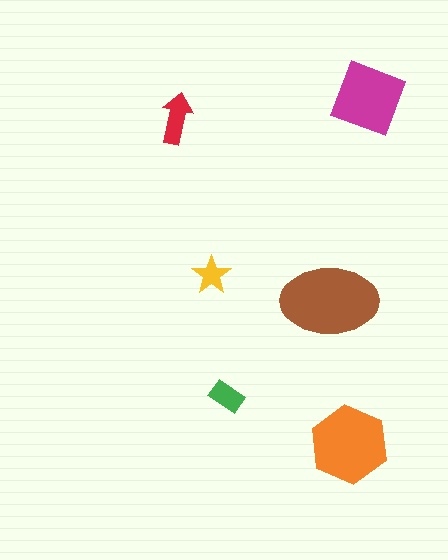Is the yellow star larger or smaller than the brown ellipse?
Smaller.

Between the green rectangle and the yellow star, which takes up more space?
The green rectangle.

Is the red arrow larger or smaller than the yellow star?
Larger.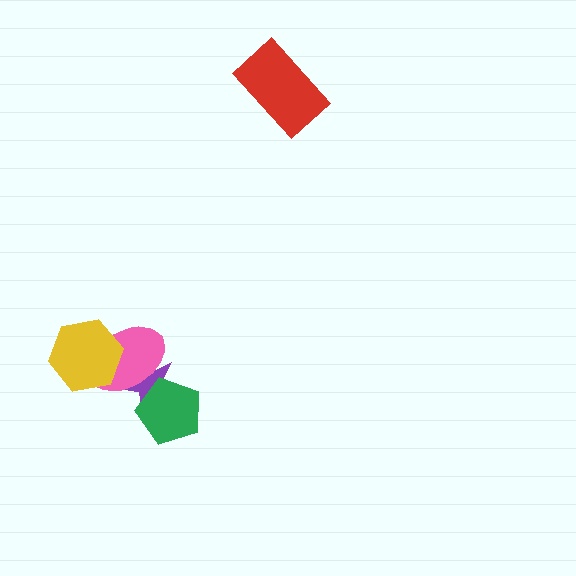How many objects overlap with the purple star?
2 objects overlap with the purple star.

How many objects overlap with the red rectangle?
0 objects overlap with the red rectangle.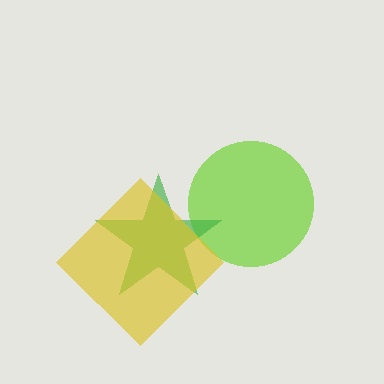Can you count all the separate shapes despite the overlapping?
Yes, there are 3 separate shapes.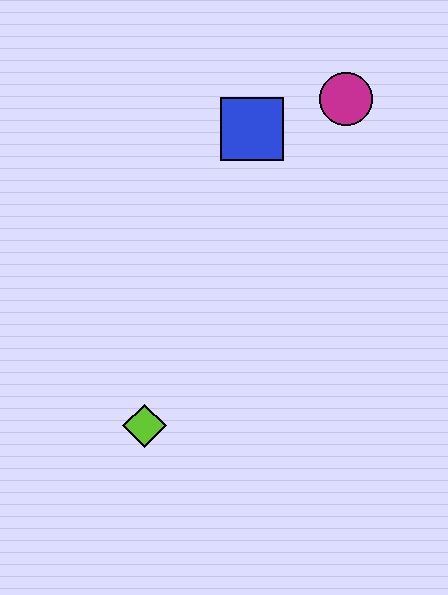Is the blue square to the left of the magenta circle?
Yes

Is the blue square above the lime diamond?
Yes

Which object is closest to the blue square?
The magenta circle is closest to the blue square.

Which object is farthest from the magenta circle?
The lime diamond is farthest from the magenta circle.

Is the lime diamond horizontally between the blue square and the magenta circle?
No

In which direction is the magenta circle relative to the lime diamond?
The magenta circle is above the lime diamond.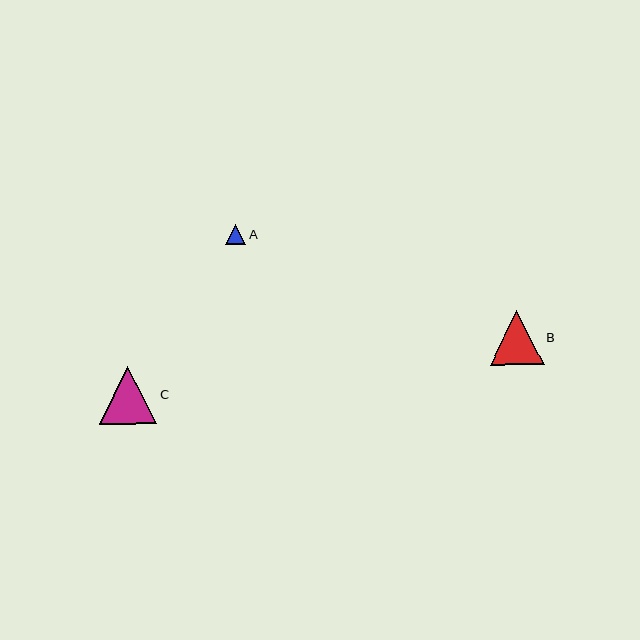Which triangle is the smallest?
Triangle A is the smallest with a size of approximately 20 pixels.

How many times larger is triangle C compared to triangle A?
Triangle C is approximately 2.9 times the size of triangle A.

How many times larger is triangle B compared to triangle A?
Triangle B is approximately 2.7 times the size of triangle A.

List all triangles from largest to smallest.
From largest to smallest: C, B, A.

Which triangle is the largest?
Triangle C is the largest with a size of approximately 58 pixels.